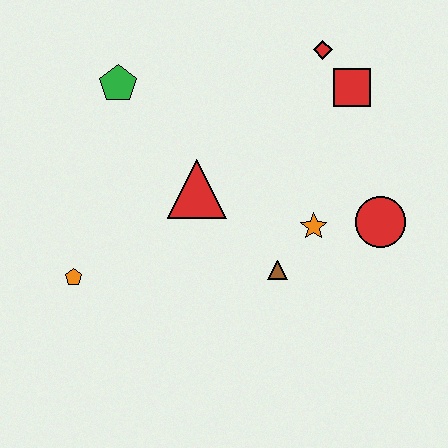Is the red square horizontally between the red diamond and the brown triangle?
No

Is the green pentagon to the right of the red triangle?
No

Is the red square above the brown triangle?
Yes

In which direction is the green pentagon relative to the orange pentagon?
The green pentagon is above the orange pentagon.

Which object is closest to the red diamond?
The red square is closest to the red diamond.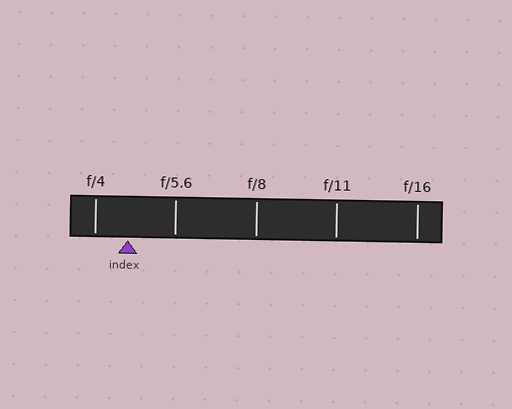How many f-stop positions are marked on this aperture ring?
There are 5 f-stop positions marked.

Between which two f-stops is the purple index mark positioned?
The index mark is between f/4 and f/5.6.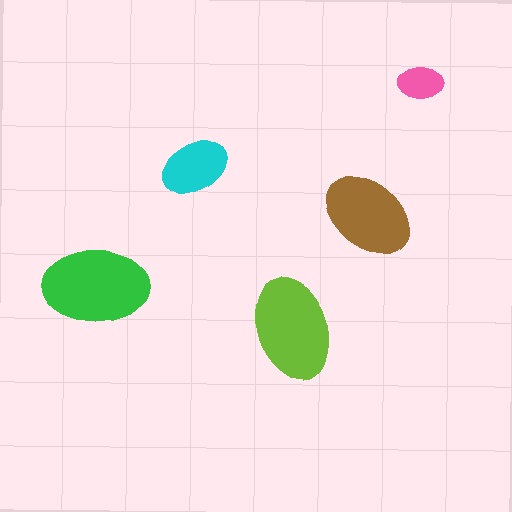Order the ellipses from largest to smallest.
the green one, the lime one, the brown one, the cyan one, the pink one.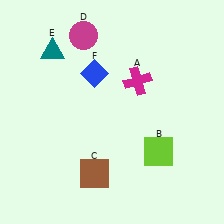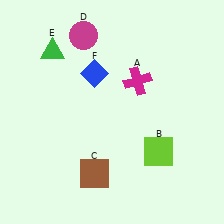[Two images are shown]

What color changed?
The triangle (E) changed from teal in Image 1 to green in Image 2.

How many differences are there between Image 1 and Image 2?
There is 1 difference between the two images.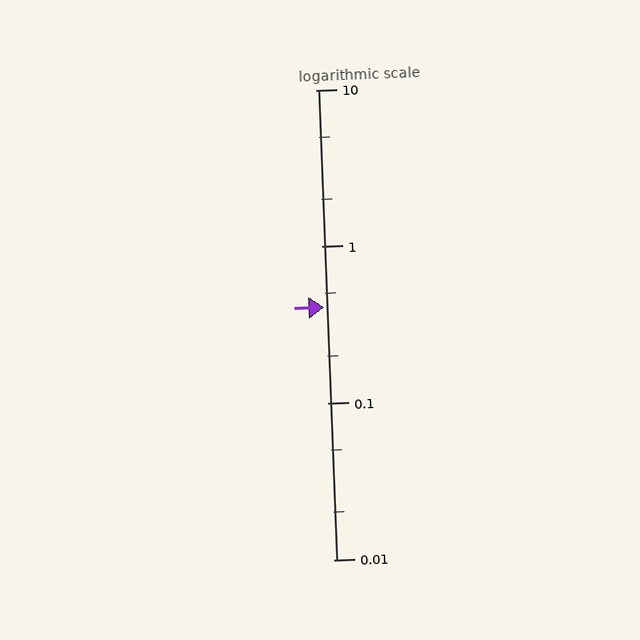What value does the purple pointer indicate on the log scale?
The pointer indicates approximately 0.41.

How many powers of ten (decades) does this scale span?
The scale spans 3 decades, from 0.01 to 10.